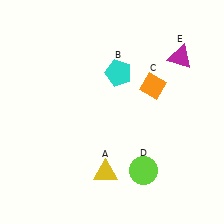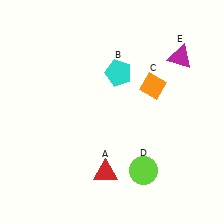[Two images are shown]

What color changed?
The triangle (A) changed from yellow in Image 1 to red in Image 2.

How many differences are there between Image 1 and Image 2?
There is 1 difference between the two images.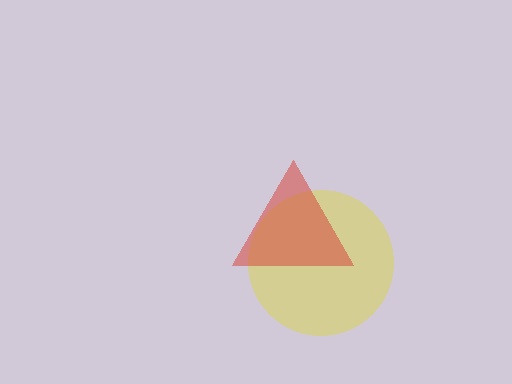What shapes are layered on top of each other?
The layered shapes are: a yellow circle, a red triangle.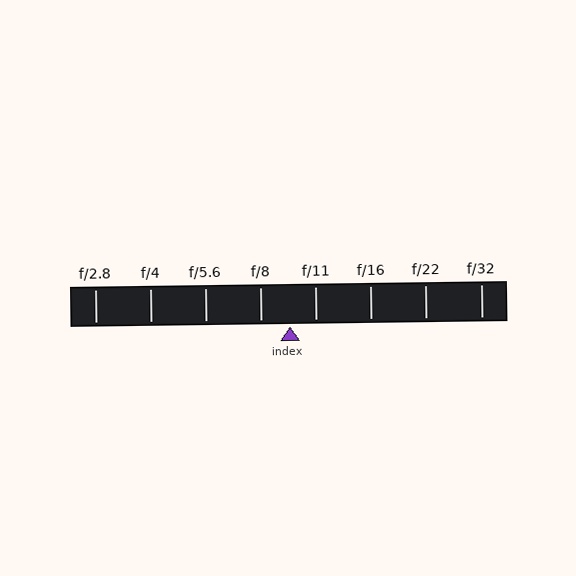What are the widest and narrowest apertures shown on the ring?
The widest aperture shown is f/2.8 and the narrowest is f/32.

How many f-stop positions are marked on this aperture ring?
There are 8 f-stop positions marked.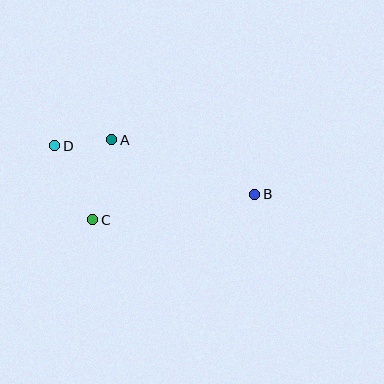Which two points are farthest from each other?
Points B and D are farthest from each other.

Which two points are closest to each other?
Points A and D are closest to each other.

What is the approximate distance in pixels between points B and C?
The distance between B and C is approximately 164 pixels.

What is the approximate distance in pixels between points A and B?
The distance between A and B is approximately 153 pixels.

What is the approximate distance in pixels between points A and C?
The distance between A and C is approximately 82 pixels.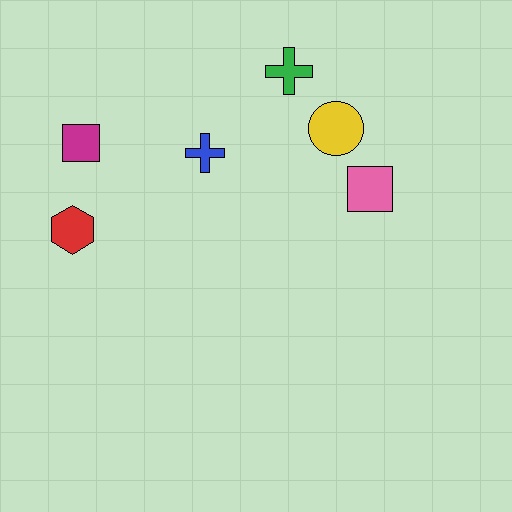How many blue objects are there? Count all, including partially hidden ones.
There is 1 blue object.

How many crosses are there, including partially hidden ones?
There are 2 crosses.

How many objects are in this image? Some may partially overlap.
There are 6 objects.